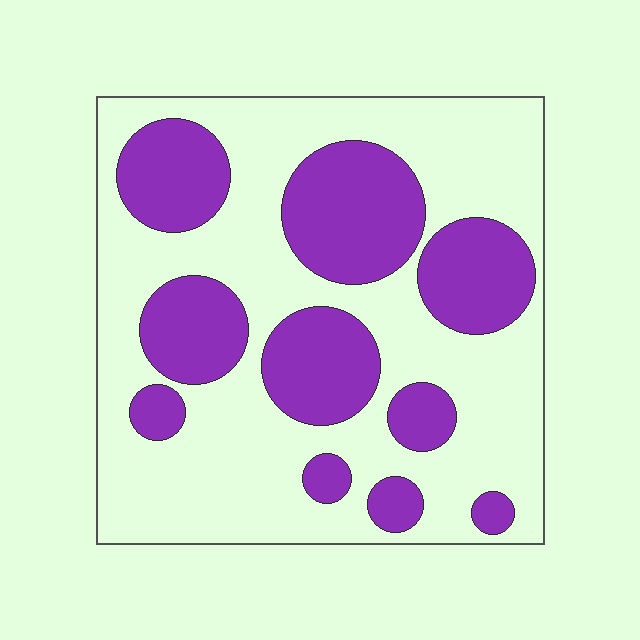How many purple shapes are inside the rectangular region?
10.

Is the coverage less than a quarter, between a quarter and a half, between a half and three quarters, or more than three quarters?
Between a quarter and a half.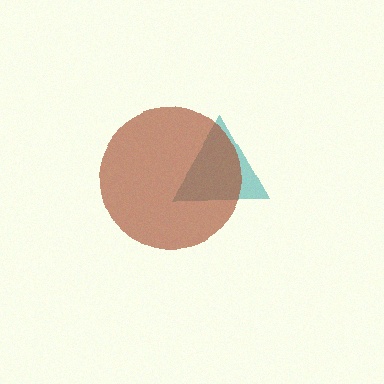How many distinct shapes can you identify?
There are 2 distinct shapes: a teal triangle, a brown circle.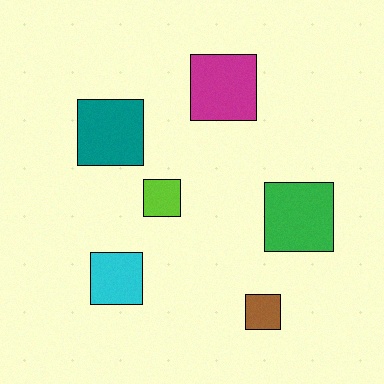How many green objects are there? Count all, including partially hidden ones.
There is 1 green object.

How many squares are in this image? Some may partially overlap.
There are 6 squares.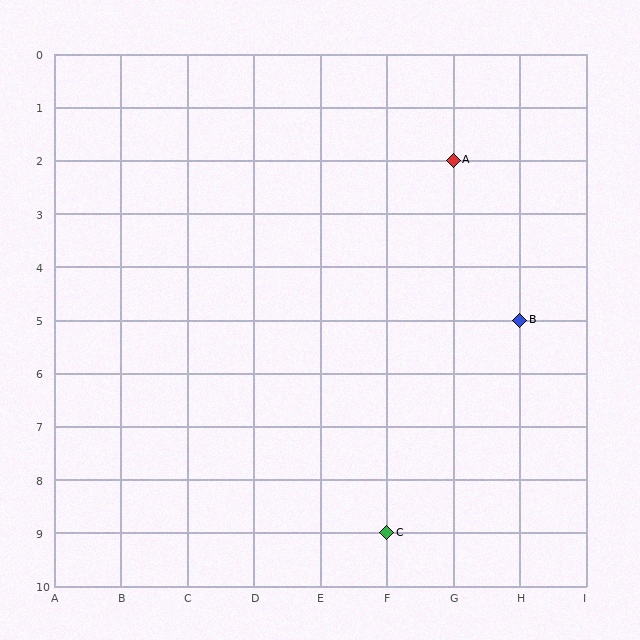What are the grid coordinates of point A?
Point A is at grid coordinates (G, 2).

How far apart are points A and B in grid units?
Points A and B are 1 column and 3 rows apart (about 3.2 grid units diagonally).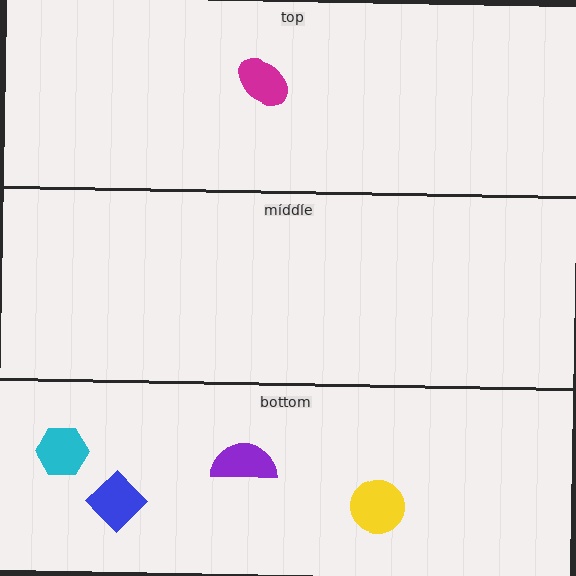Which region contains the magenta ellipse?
The top region.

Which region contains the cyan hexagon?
The bottom region.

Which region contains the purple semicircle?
The bottom region.